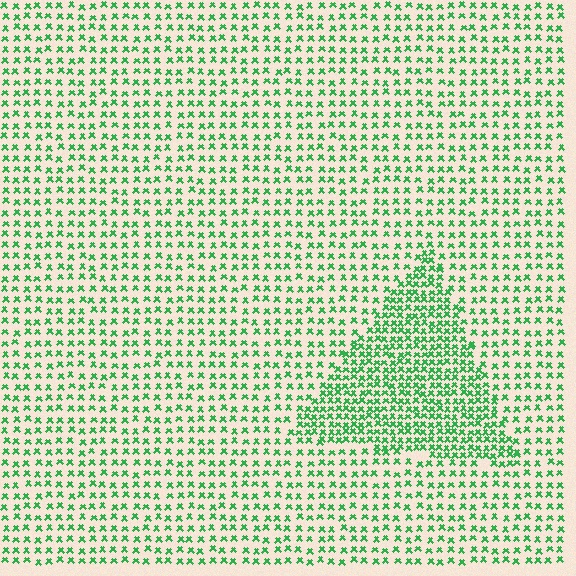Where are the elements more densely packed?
The elements are more densely packed inside the triangle boundary.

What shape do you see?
I see a triangle.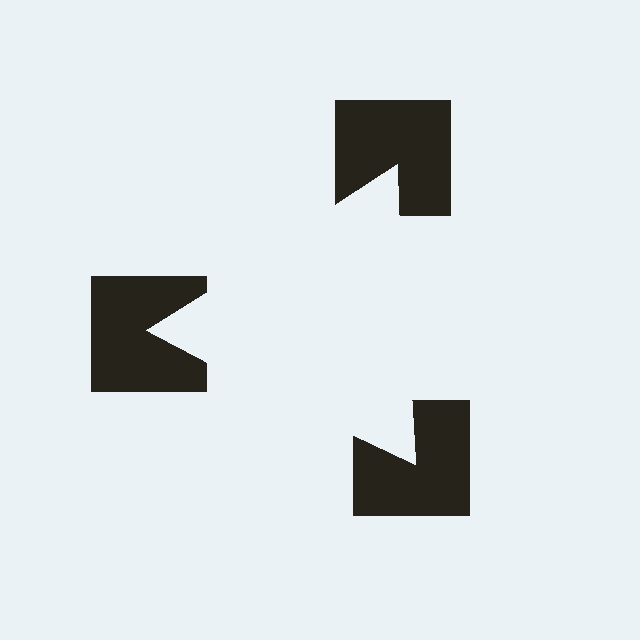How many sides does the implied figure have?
3 sides.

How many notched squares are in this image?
There are 3 — one at each vertex of the illusory triangle.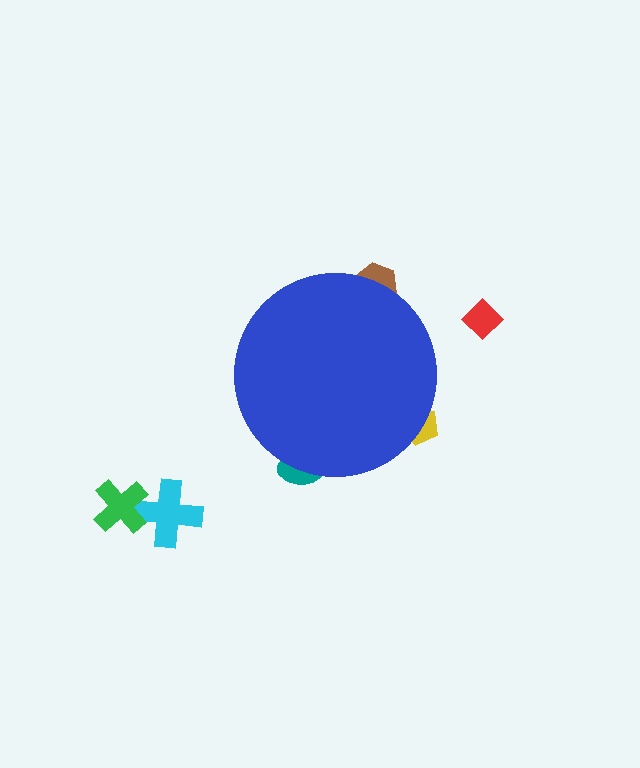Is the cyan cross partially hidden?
No, the cyan cross is fully visible.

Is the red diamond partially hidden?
No, the red diamond is fully visible.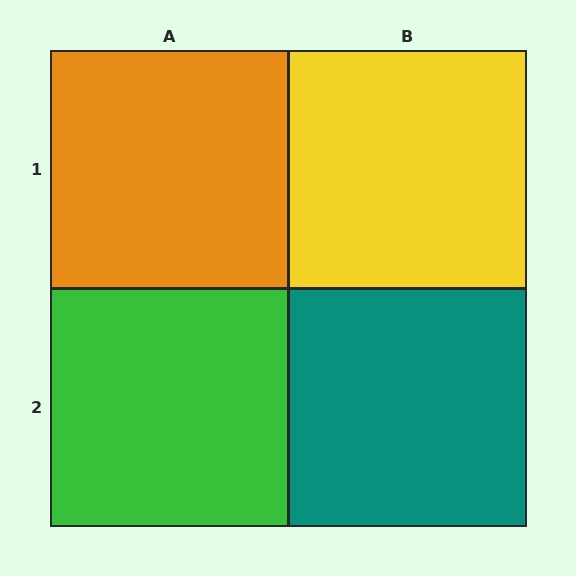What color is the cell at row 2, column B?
Teal.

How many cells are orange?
1 cell is orange.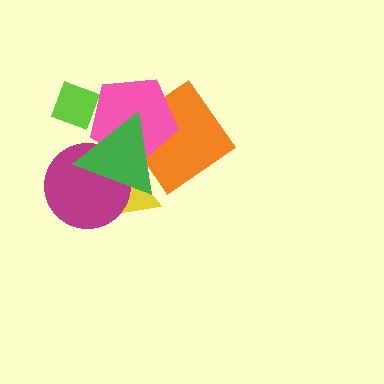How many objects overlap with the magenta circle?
2 objects overlap with the magenta circle.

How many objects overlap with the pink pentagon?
4 objects overlap with the pink pentagon.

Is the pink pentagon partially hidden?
Yes, it is partially covered by another shape.